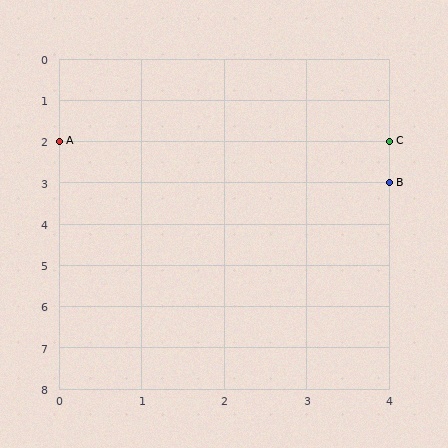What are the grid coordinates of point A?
Point A is at grid coordinates (0, 2).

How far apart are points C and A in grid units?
Points C and A are 4 columns apart.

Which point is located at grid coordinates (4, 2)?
Point C is at (4, 2).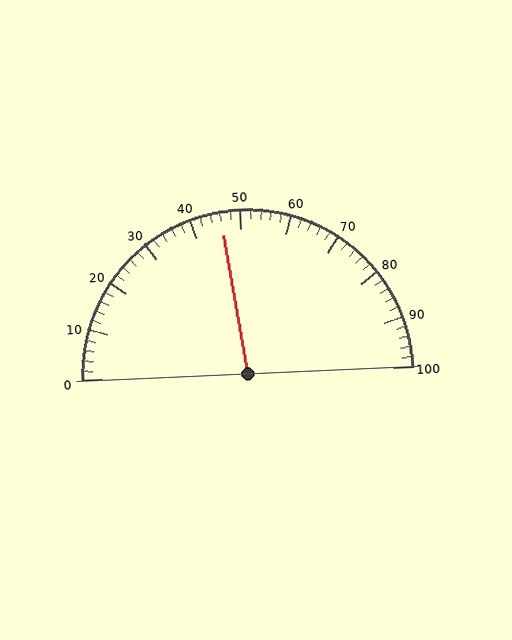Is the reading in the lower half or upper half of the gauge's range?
The reading is in the lower half of the range (0 to 100).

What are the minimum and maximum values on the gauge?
The gauge ranges from 0 to 100.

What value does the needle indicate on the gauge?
The needle indicates approximately 46.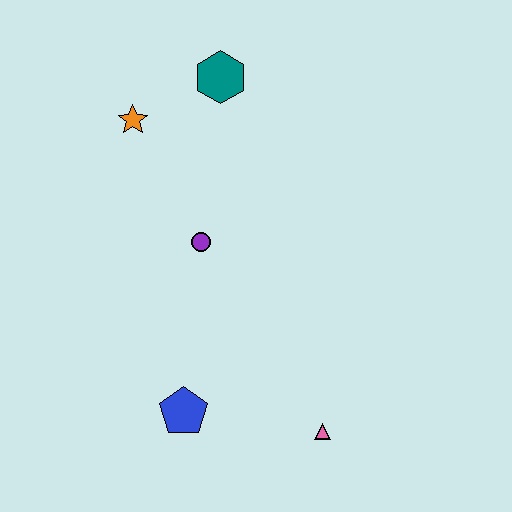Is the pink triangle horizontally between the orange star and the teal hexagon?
No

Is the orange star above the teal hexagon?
No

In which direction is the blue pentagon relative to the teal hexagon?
The blue pentagon is below the teal hexagon.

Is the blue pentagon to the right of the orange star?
Yes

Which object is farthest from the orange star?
The pink triangle is farthest from the orange star.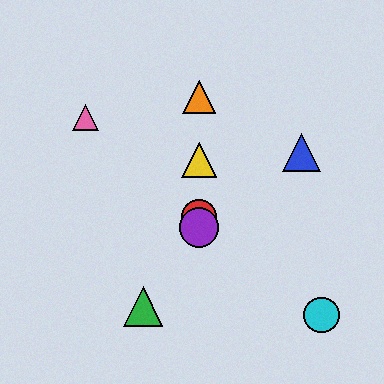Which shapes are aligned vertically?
The red circle, the yellow triangle, the purple circle, the orange triangle are aligned vertically.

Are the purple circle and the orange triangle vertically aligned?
Yes, both are at x≈199.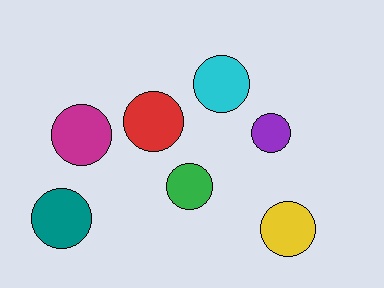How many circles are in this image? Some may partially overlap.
There are 7 circles.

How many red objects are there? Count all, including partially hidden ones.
There is 1 red object.